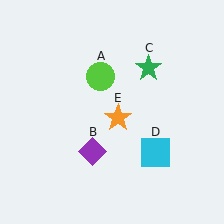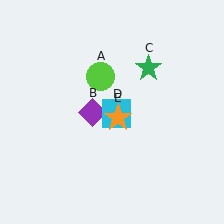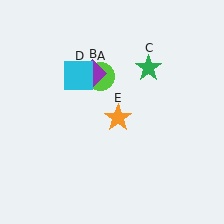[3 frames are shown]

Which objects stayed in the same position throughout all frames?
Lime circle (object A) and green star (object C) and orange star (object E) remained stationary.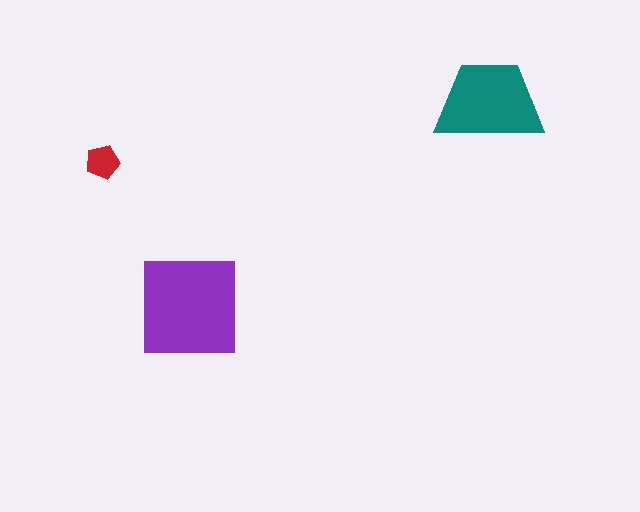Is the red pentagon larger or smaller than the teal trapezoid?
Smaller.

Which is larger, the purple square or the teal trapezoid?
The purple square.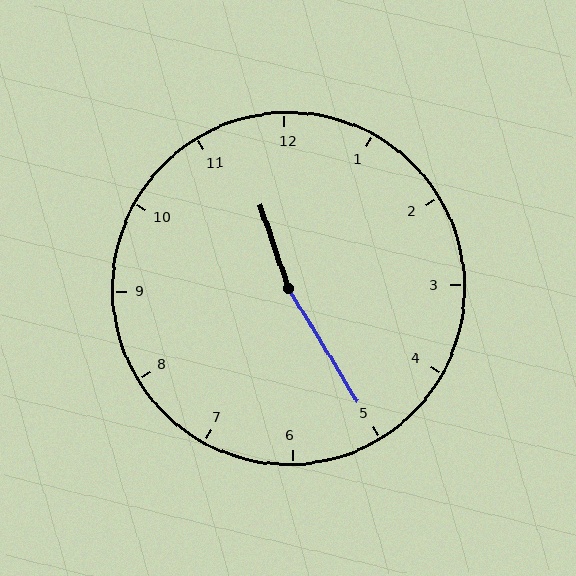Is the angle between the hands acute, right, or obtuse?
It is obtuse.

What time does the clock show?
11:25.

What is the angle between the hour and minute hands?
Approximately 168 degrees.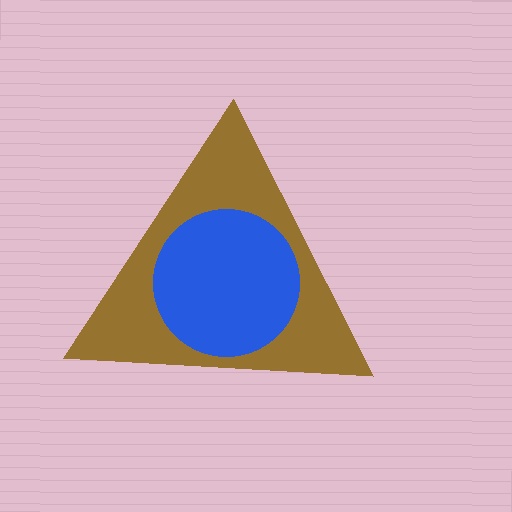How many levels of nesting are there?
2.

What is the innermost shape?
The blue circle.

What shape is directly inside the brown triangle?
The blue circle.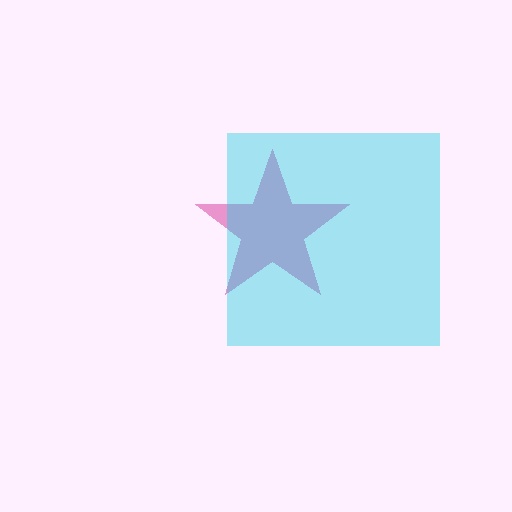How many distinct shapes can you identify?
There are 2 distinct shapes: a pink star, a cyan square.